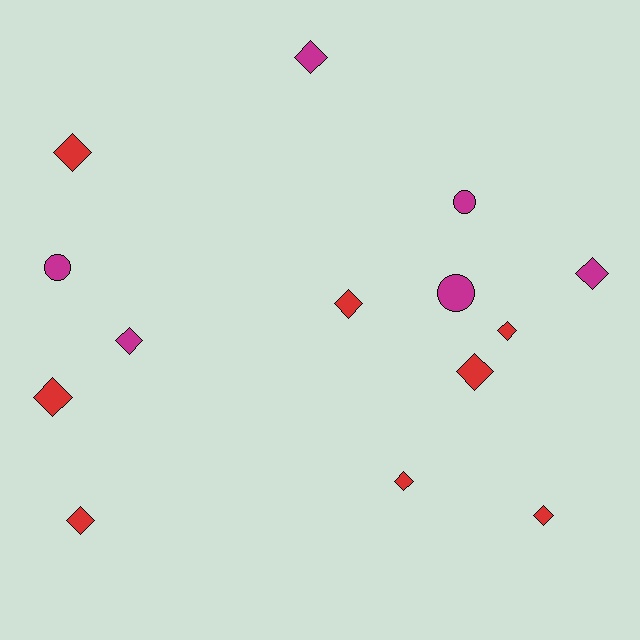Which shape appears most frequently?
Diamond, with 11 objects.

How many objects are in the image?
There are 14 objects.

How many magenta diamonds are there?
There are 3 magenta diamonds.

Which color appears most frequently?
Red, with 8 objects.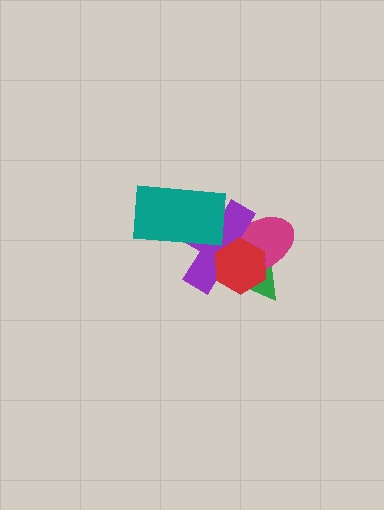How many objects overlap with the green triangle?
3 objects overlap with the green triangle.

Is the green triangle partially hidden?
Yes, it is partially covered by another shape.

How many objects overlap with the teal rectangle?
1 object overlaps with the teal rectangle.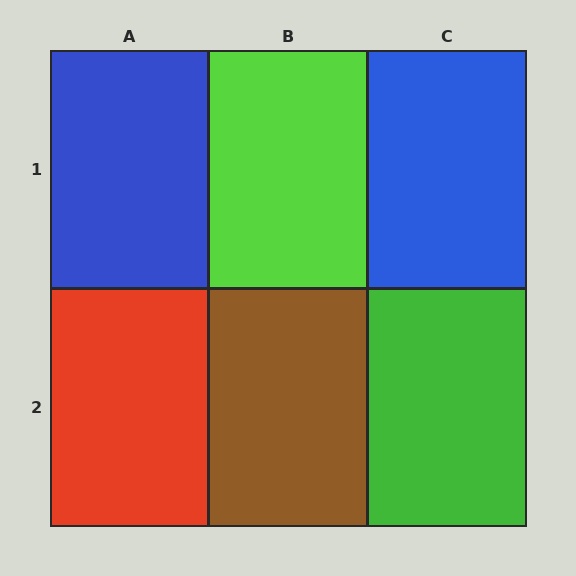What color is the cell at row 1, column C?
Blue.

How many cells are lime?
1 cell is lime.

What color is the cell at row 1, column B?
Lime.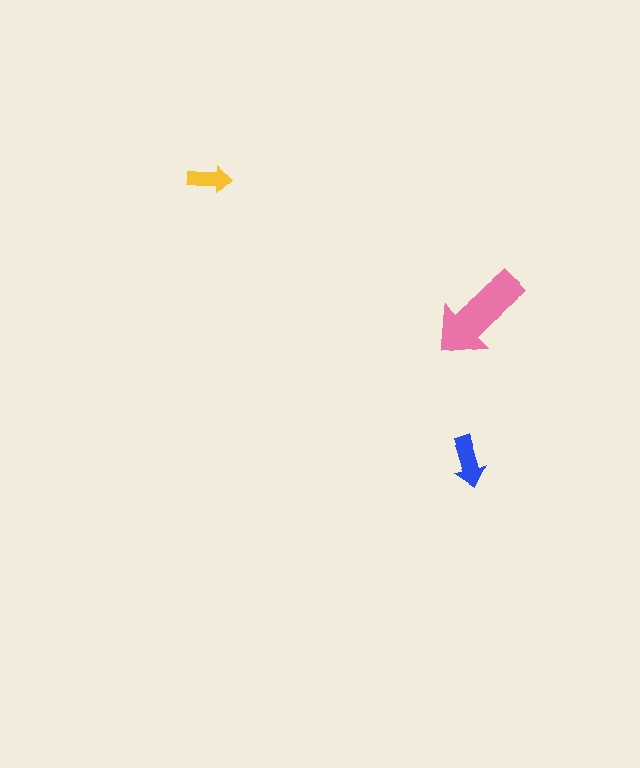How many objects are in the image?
There are 3 objects in the image.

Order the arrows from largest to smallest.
the pink one, the blue one, the yellow one.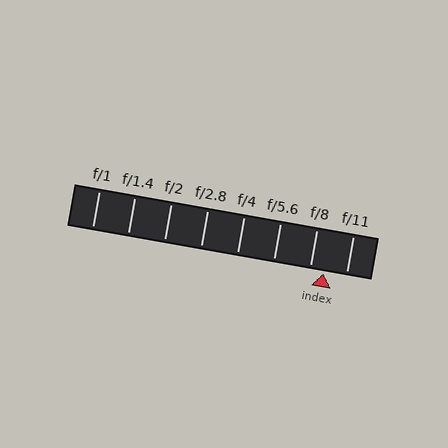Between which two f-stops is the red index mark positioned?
The index mark is between f/8 and f/11.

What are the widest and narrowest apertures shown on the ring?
The widest aperture shown is f/1 and the narrowest is f/11.